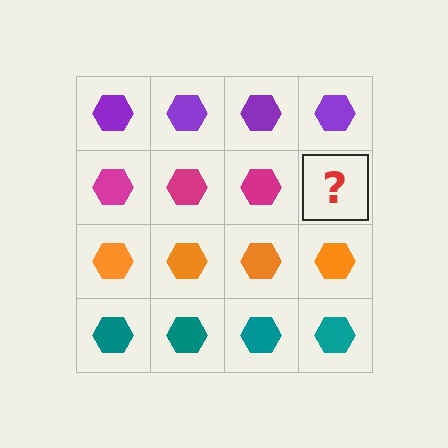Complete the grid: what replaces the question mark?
The question mark should be replaced with a magenta hexagon.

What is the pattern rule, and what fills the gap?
The rule is that each row has a consistent color. The gap should be filled with a magenta hexagon.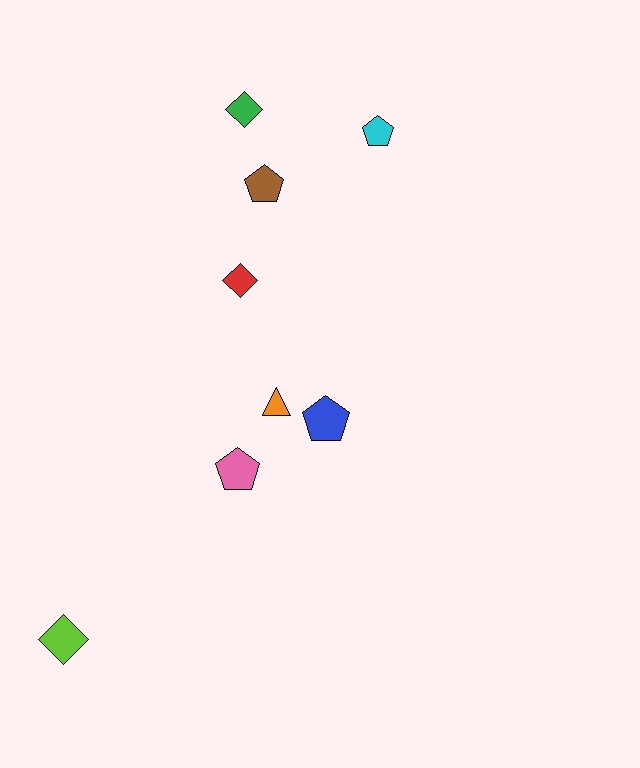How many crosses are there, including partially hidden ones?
There are no crosses.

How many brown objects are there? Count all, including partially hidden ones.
There is 1 brown object.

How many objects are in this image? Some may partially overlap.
There are 8 objects.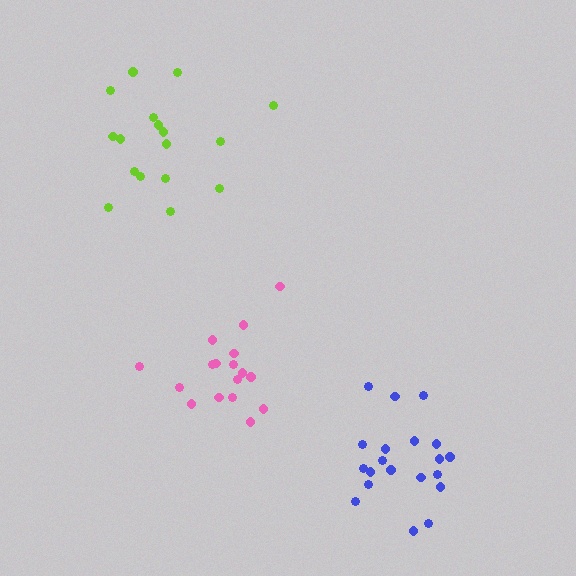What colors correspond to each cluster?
The clusters are colored: lime, pink, blue.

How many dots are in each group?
Group 1: 17 dots, Group 2: 17 dots, Group 3: 20 dots (54 total).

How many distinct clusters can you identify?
There are 3 distinct clusters.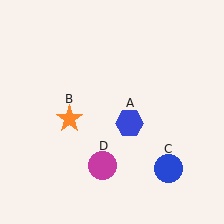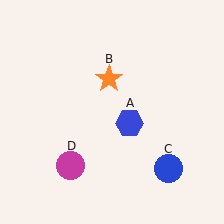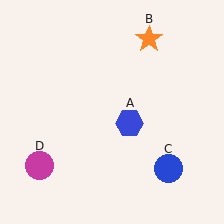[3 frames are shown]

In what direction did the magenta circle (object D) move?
The magenta circle (object D) moved left.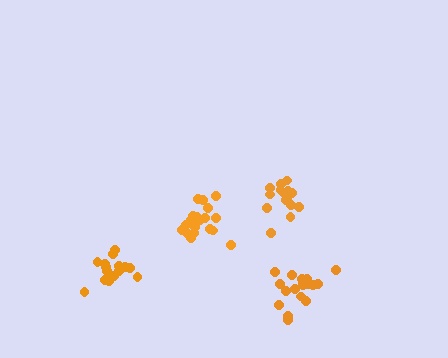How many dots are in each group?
Group 1: 15 dots, Group 2: 18 dots, Group 3: 20 dots, Group 4: 16 dots (69 total).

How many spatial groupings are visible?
There are 4 spatial groupings.